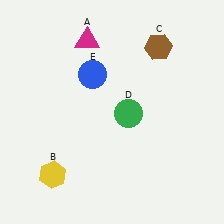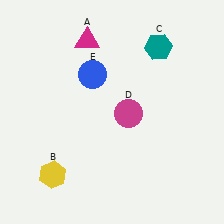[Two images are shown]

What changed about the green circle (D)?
In Image 1, D is green. In Image 2, it changed to magenta.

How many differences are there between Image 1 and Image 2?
There are 2 differences between the two images.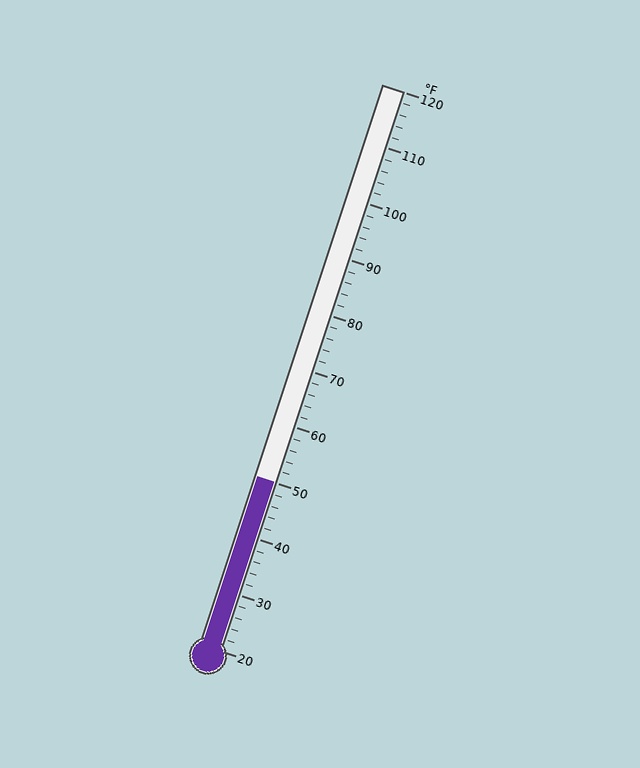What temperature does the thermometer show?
The thermometer shows approximately 50°F.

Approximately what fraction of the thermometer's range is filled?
The thermometer is filled to approximately 30% of its range.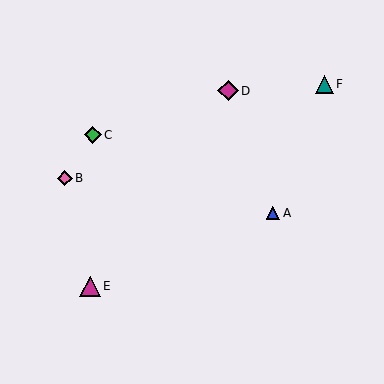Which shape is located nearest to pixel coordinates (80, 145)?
The green diamond (labeled C) at (93, 135) is nearest to that location.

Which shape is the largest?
The magenta diamond (labeled D) is the largest.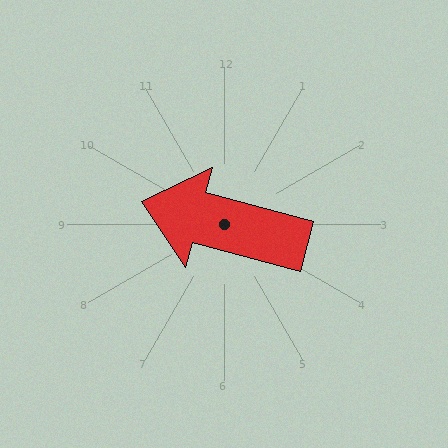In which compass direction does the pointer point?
West.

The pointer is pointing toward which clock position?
Roughly 10 o'clock.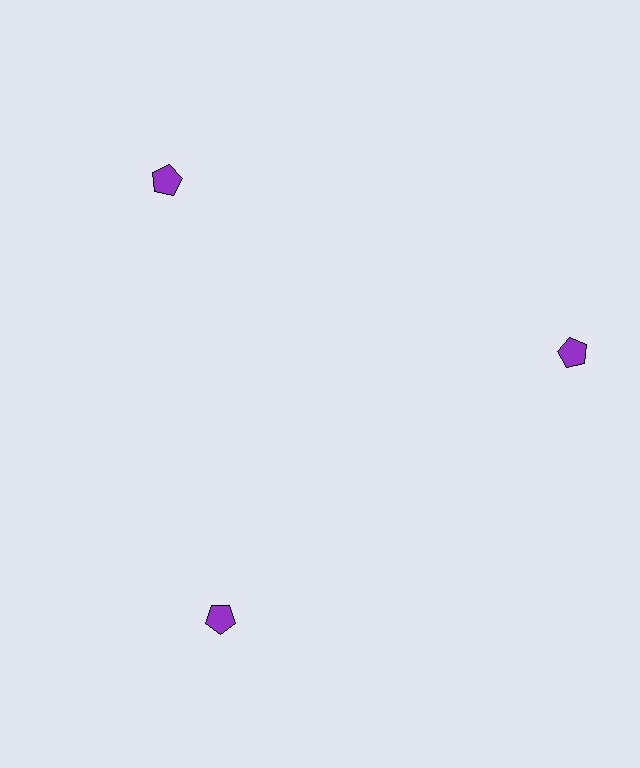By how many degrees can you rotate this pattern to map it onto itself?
The pattern maps onto itself every 120 degrees of rotation.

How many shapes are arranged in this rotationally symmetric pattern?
There are 3 shapes, arranged in 3 groups of 1.